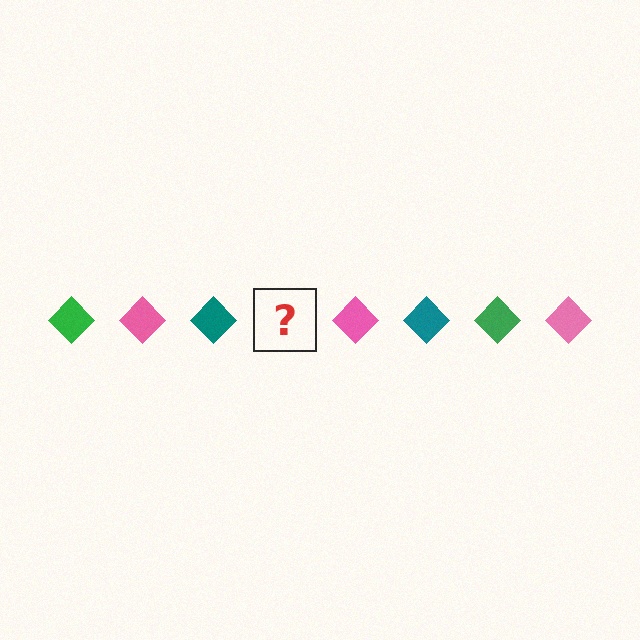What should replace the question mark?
The question mark should be replaced with a green diamond.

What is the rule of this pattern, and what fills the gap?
The rule is that the pattern cycles through green, pink, teal diamonds. The gap should be filled with a green diamond.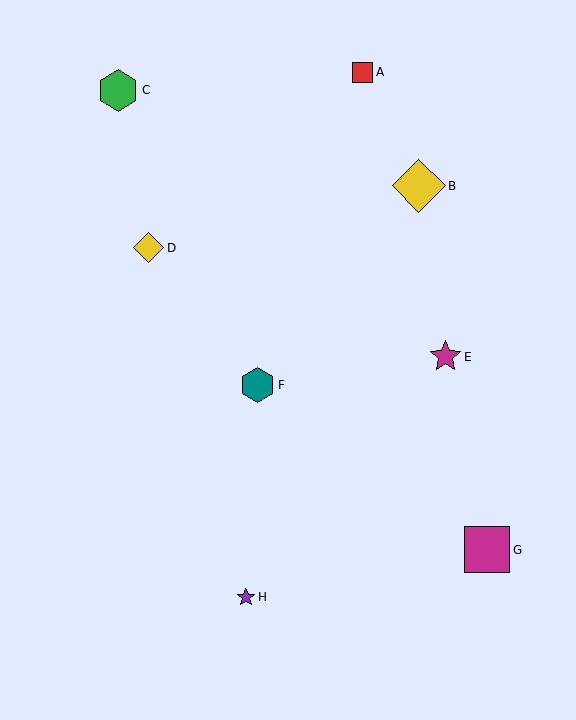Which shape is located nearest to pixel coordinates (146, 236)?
The yellow diamond (labeled D) at (148, 248) is nearest to that location.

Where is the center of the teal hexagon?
The center of the teal hexagon is at (257, 385).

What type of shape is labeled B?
Shape B is a yellow diamond.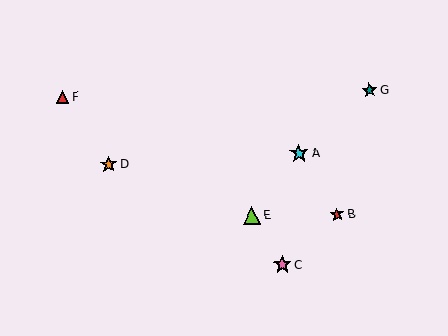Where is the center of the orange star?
The center of the orange star is at (108, 164).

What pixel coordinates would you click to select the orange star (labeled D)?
Click at (108, 164) to select the orange star D.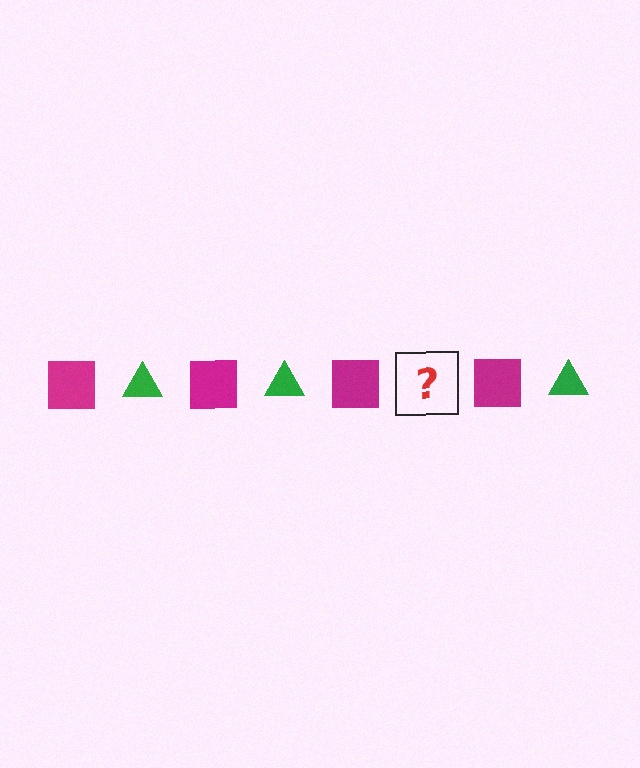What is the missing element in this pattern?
The missing element is a green triangle.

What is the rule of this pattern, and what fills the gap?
The rule is that the pattern alternates between magenta square and green triangle. The gap should be filled with a green triangle.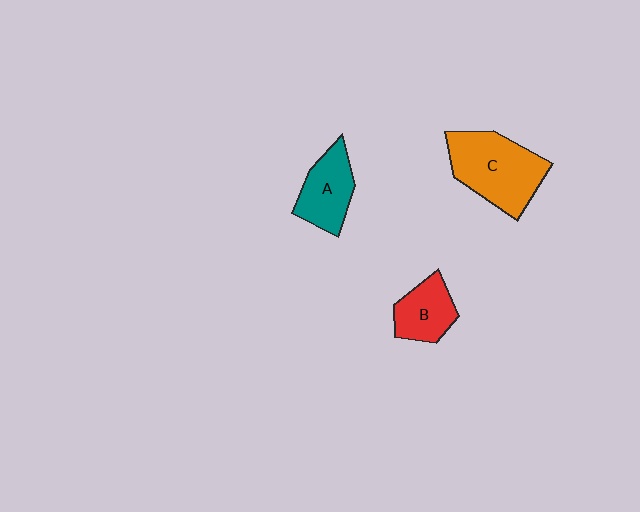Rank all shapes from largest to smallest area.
From largest to smallest: C (orange), A (teal), B (red).